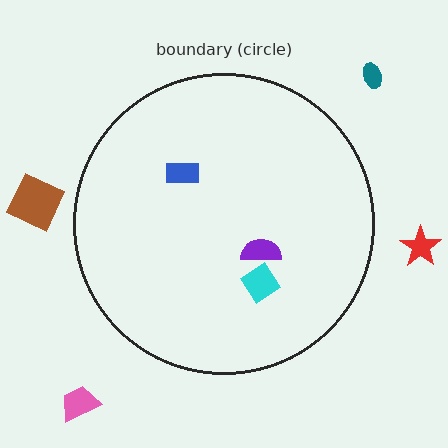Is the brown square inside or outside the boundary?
Outside.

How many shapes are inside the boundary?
3 inside, 4 outside.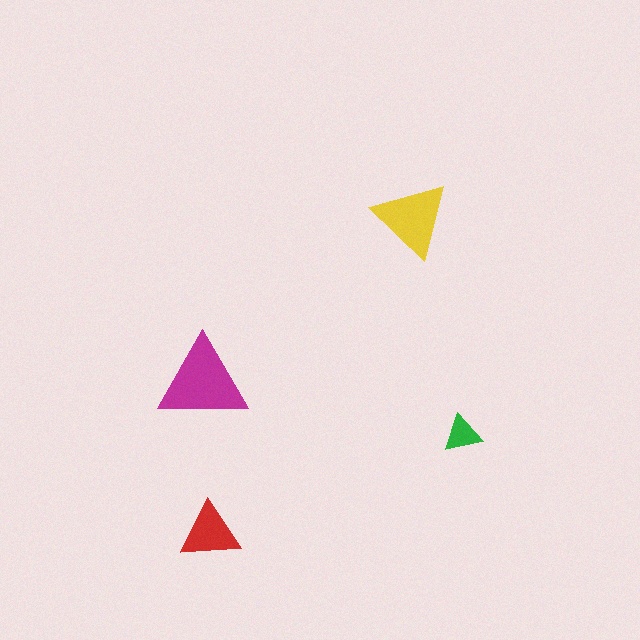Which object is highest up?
The yellow triangle is topmost.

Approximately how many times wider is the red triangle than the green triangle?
About 1.5 times wider.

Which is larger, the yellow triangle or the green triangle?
The yellow one.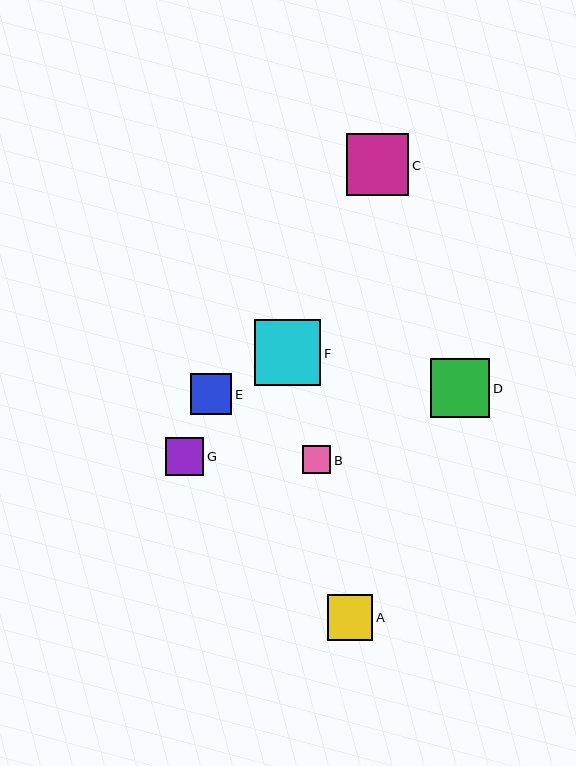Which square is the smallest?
Square B is the smallest with a size of approximately 28 pixels.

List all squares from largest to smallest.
From largest to smallest: F, C, D, A, E, G, B.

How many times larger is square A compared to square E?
Square A is approximately 1.1 times the size of square E.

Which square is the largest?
Square F is the largest with a size of approximately 66 pixels.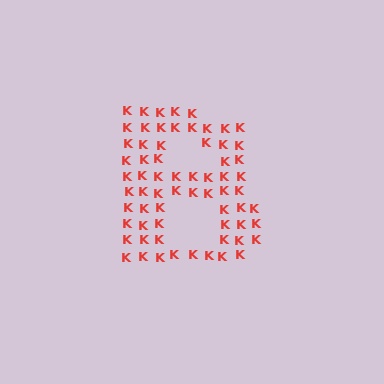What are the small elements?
The small elements are letter K's.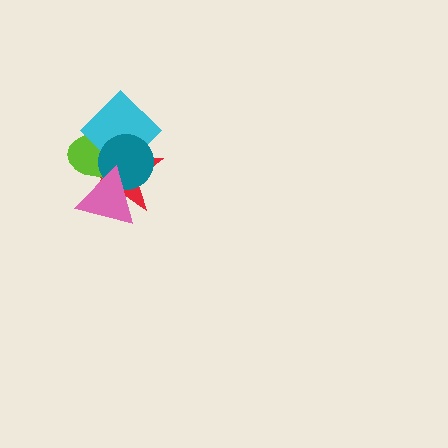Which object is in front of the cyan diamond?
The teal circle is in front of the cyan diamond.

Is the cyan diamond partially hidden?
Yes, it is partially covered by another shape.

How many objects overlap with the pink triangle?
3 objects overlap with the pink triangle.